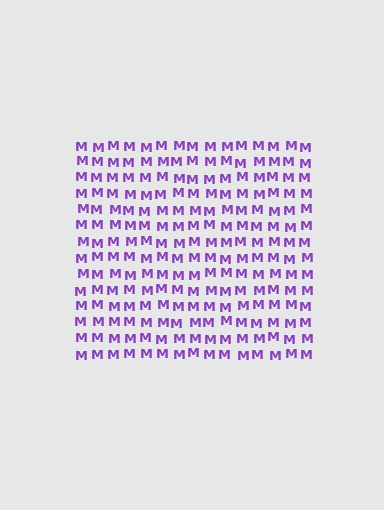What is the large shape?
The large shape is a square.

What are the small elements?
The small elements are letter M's.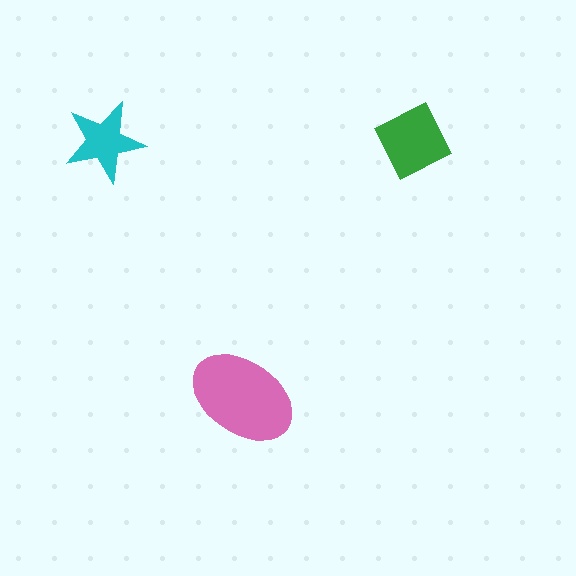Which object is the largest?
The pink ellipse.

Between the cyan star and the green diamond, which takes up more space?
The green diamond.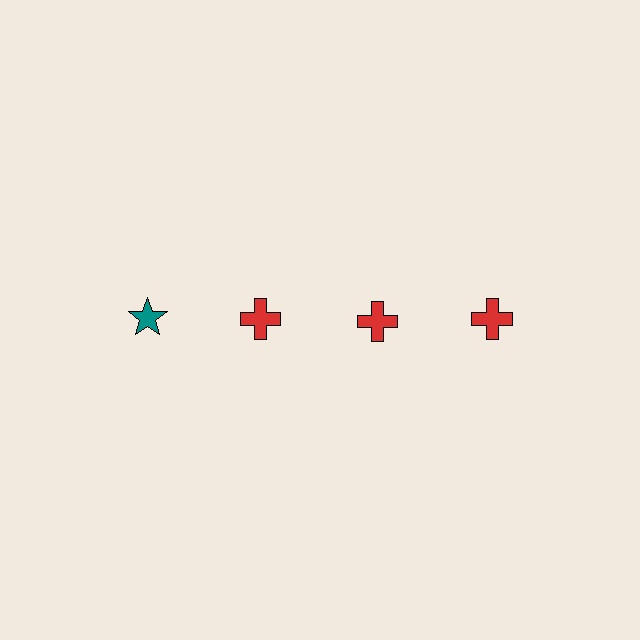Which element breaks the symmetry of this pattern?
The teal star in the top row, leftmost column breaks the symmetry. All other shapes are red crosses.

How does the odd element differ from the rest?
It differs in both color (teal instead of red) and shape (star instead of cross).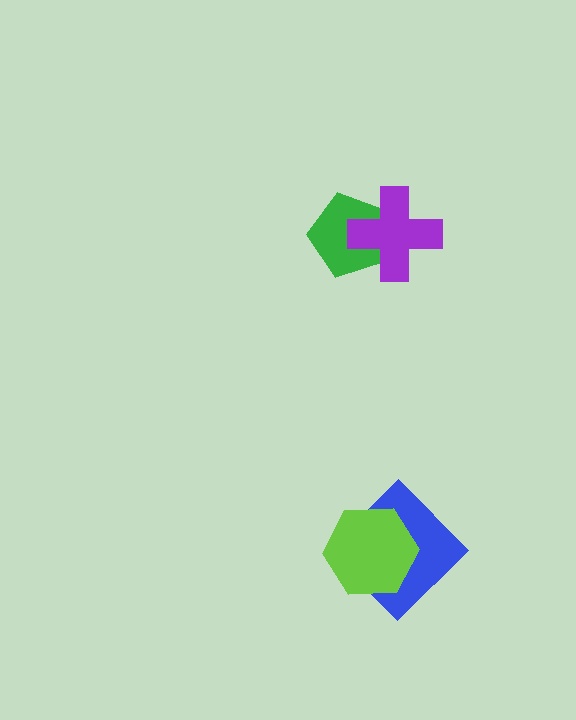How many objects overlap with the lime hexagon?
1 object overlaps with the lime hexagon.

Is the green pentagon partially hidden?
Yes, it is partially covered by another shape.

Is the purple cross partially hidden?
No, no other shape covers it.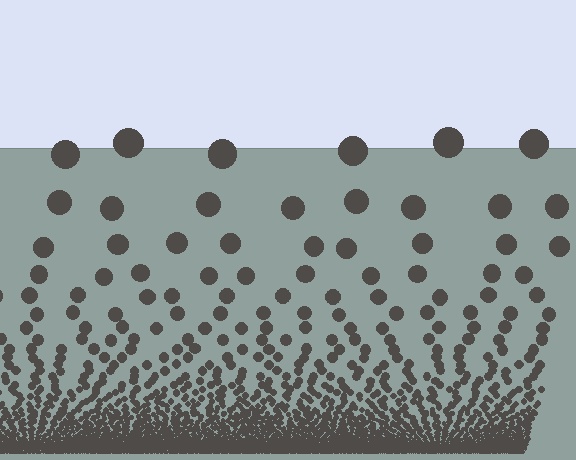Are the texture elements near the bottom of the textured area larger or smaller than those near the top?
Smaller. The gradient is inverted — elements near the bottom are smaller and denser.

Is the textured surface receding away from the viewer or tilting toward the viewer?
The surface appears to tilt toward the viewer. Texture elements get larger and sparser toward the top.